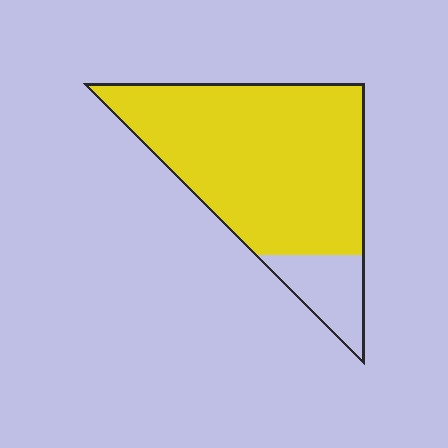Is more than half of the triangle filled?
Yes.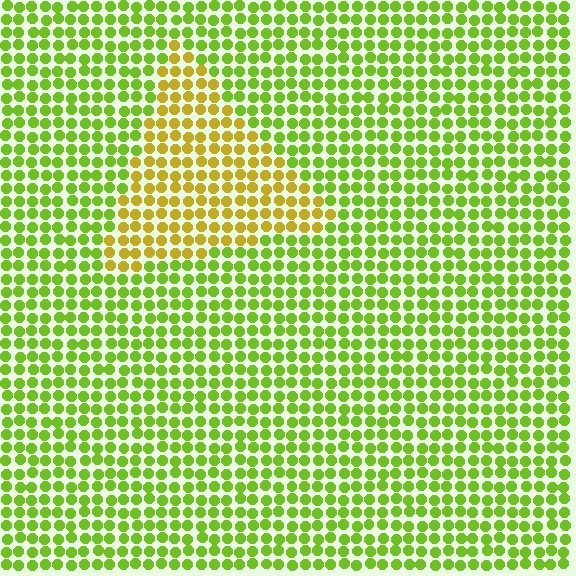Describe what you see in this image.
The image is filled with small lime elements in a uniform arrangement. A triangle-shaped region is visible where the elements are tinted to a slightly different hue, forming a subtle color boundary.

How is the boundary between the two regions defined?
The boundary is defined purely by a slight shift in hue (about 40 degrees). Spacing, size, and orientation are identical on both sides.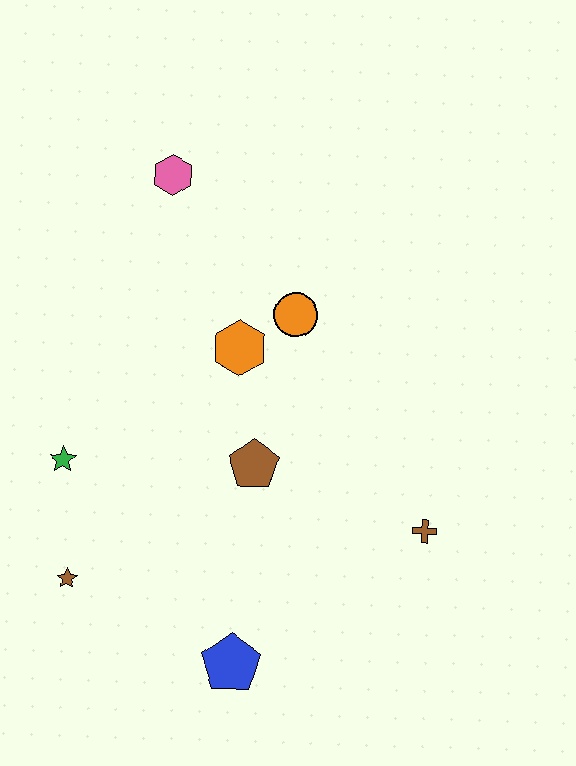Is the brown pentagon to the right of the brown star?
Yes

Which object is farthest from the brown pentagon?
The pink hexagon is farthest from the brown pentagon.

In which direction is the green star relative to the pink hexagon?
The green star is below the pink hexagon.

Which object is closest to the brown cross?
The brown pentagon is closest to the brown cross.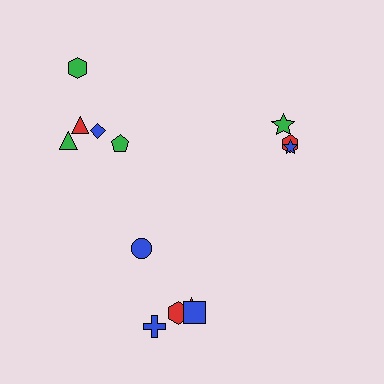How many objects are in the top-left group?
There are 5 objects.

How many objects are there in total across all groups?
There are 13 objects.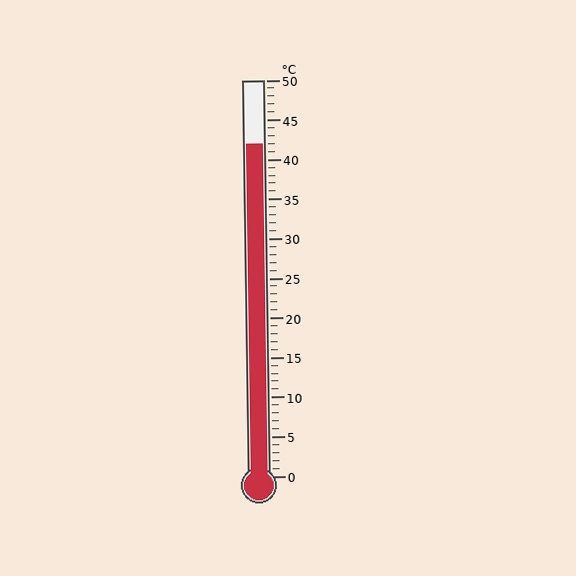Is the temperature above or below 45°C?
The temperature is below 45°C.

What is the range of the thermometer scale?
The thermometer scale ranges from 0°C to 50°C.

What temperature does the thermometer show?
The thermometer shows approximately 42°C.